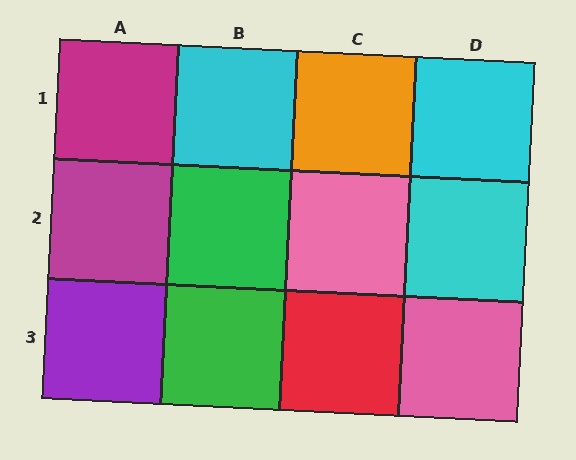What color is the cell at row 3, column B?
Green.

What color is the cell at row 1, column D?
Cyan.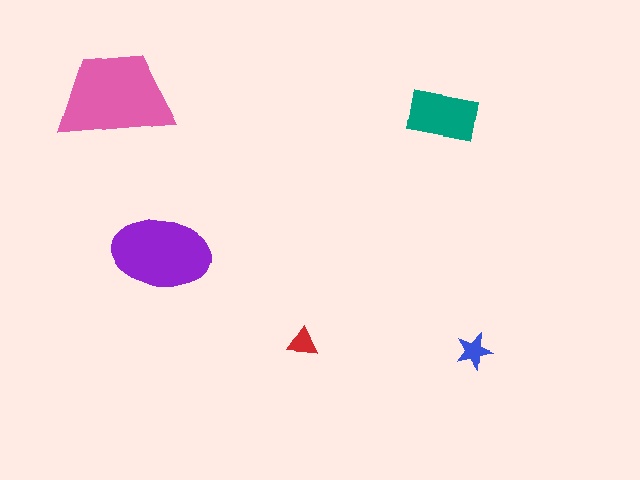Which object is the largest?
The pink trapezoid.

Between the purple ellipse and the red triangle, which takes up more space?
The purple ellipse.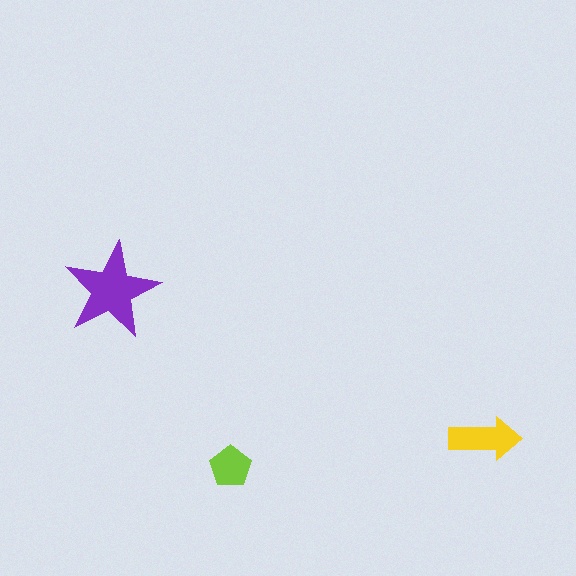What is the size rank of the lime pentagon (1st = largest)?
3rd.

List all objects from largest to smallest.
The purple star, the yellow arrow, the lime pentagon.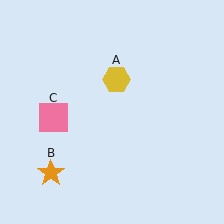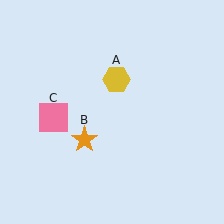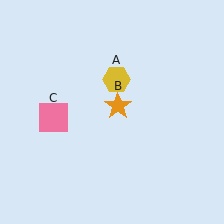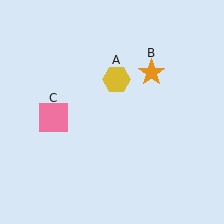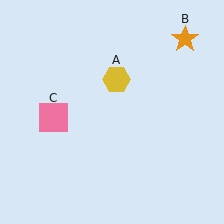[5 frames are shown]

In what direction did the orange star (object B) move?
The orange star (object B) moved up and to the right.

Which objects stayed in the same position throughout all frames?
Yellow hexagon (object A) and pink square (object C) remained stationary.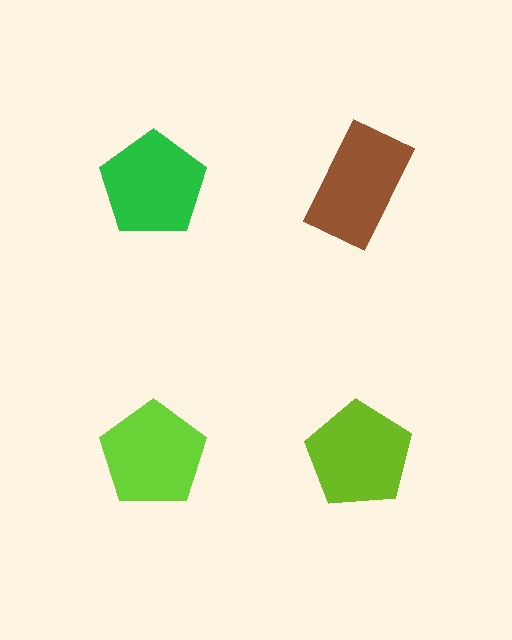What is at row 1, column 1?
A green pentagon.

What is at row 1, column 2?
A brown rectangle.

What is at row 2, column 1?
A lime pentagon.